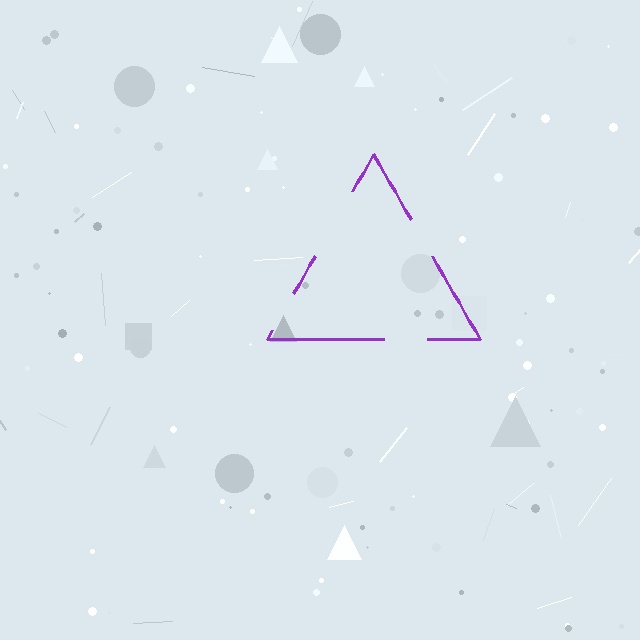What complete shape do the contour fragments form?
The contour fragments form a triangle.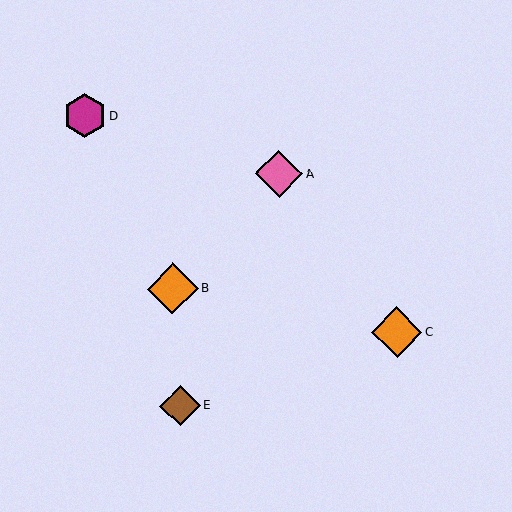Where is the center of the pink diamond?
The center of the pink diamond is at (279, 174).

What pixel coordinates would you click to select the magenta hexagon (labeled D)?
Click at (85, 116) to select the magenta hexagon D.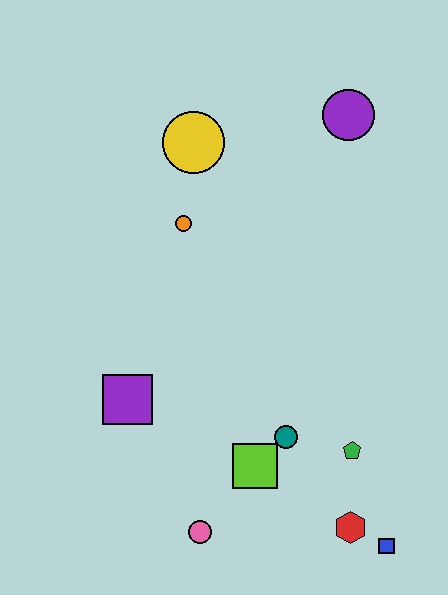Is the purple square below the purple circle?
Yes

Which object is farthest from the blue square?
The yellow circle is farthest from the blue square.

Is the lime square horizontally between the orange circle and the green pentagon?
Yes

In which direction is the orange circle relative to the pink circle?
The orange circle is above the pink circle.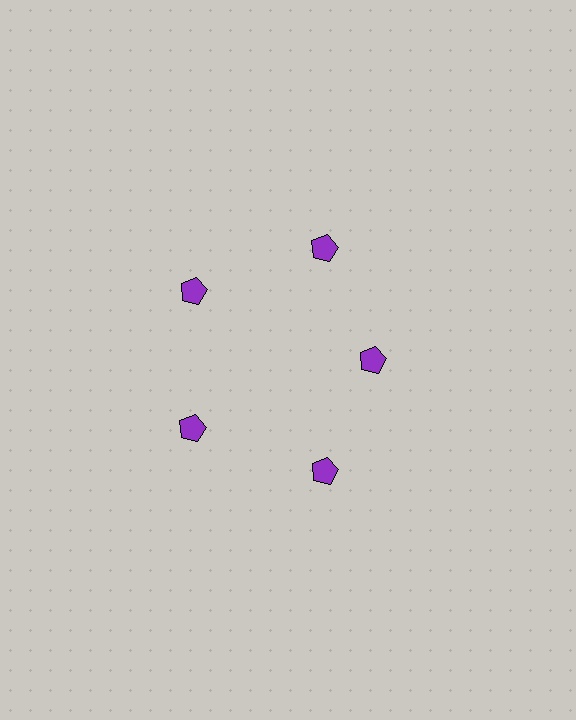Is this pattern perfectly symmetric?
No. The 5 purple pentagons are arranged in a ring, but one element near the 3 o'clock position is pulled inward toward the center, breaking the 5-fold rotational symmetry.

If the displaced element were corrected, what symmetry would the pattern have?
It would have 5-fold rotational symmetry — the pattern would map onto itself every 72 degrees.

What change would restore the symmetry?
The symmetry would be restored by moving it outward, back onto the ring so that all 5 pentagons sit at equal angles and equal distance from the center.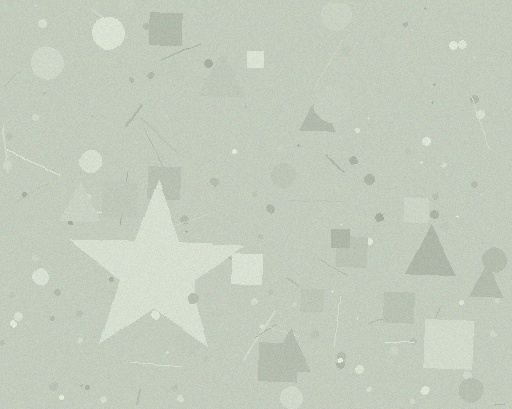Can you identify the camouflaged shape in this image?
The camouflaged shape is a star.